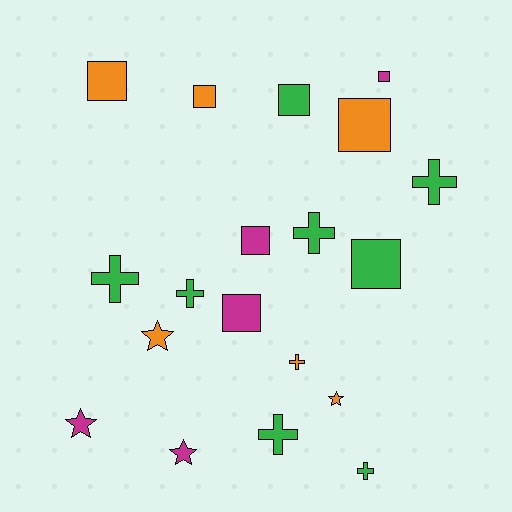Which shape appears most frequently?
Square, with 8 objects.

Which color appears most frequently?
Green, with 8 objects.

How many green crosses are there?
There are 6 green crosses.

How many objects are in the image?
There are 19 objects.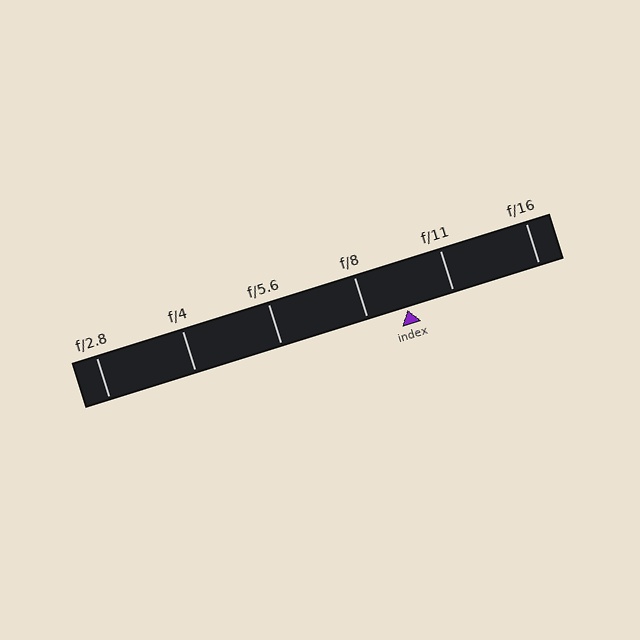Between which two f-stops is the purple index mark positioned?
The index mark is between f/8 and f/11.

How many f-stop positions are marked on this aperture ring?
There are 6 f-stop positions marked.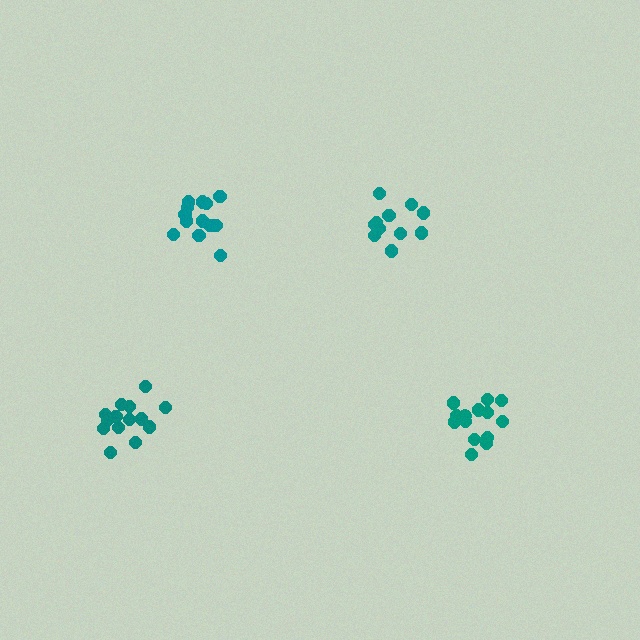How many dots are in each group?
Group 1: 14 dots, Group 2: 13 dots, Group 3: 14 dots, Group 4: 13 dots (54 total).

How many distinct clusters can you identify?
There are 4 distinct clusters.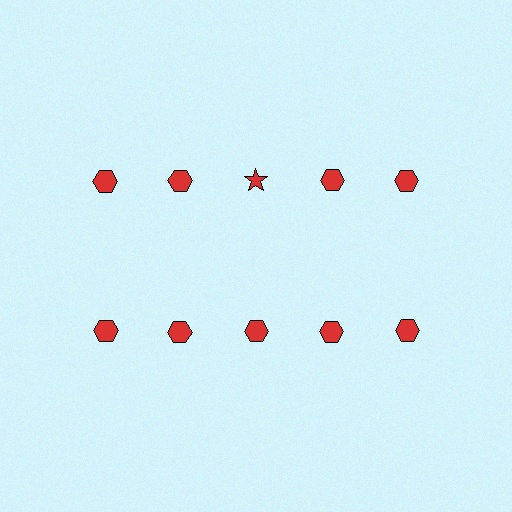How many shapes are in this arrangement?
There are 10 shapes arranged in a grid pattern.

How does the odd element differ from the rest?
It has a different shape: star instead of hexagon.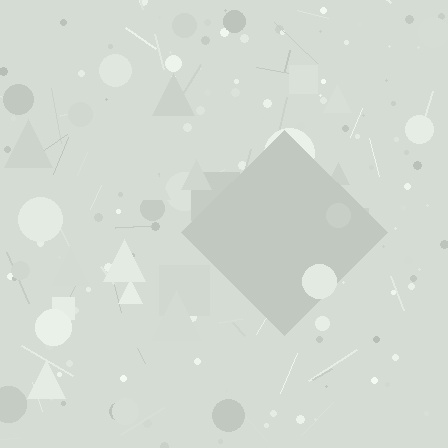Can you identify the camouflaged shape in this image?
The camouflaged shape is a diamond.